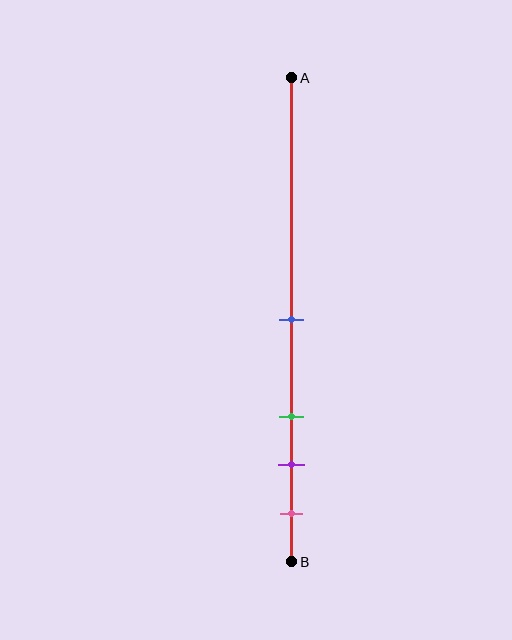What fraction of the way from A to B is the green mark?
The green mark is approximately 70% (0.7) of the way from A to B.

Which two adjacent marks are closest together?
The purple and pink marks are the closest adjacent pair.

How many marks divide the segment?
There are 4 marks dividing the segment.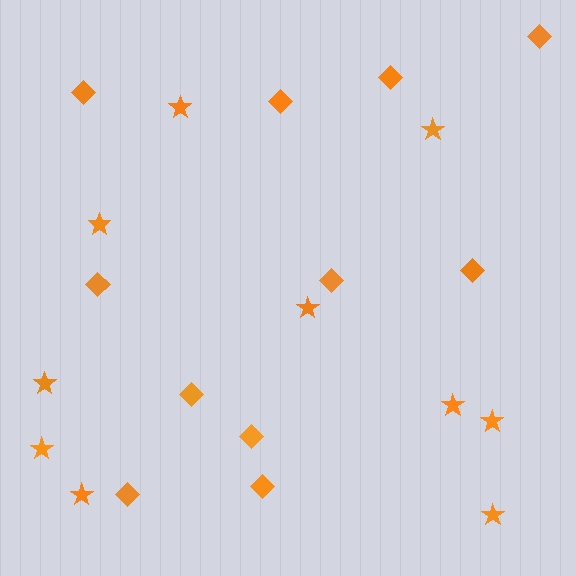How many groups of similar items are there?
There are 2 groups: one group of stars (10) and one group of diamonds (11).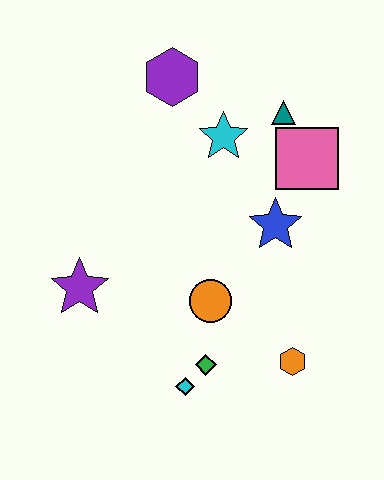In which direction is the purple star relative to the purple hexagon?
The purple star is below the purple hexagon.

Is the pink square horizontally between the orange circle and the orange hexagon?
No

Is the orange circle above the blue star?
No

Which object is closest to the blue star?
The pink square is closest to the blue star.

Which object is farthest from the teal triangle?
The cyan diamond is farthest from the teal triangle.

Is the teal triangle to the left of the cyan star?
No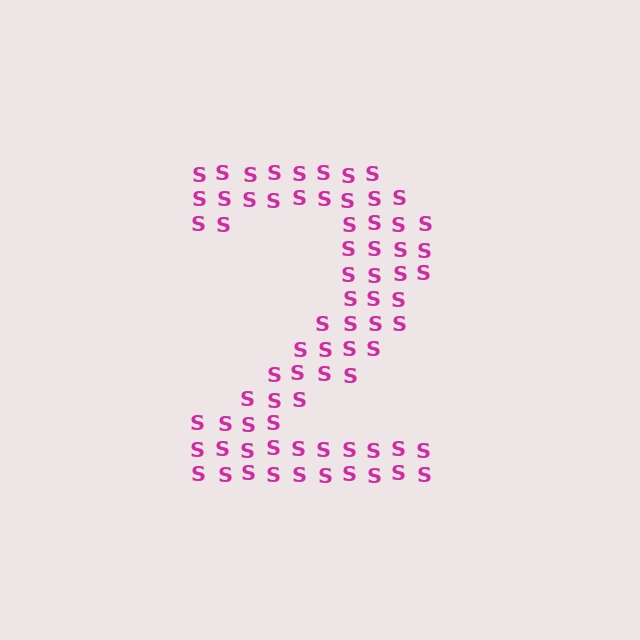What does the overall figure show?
The overall figure shows the digit 2.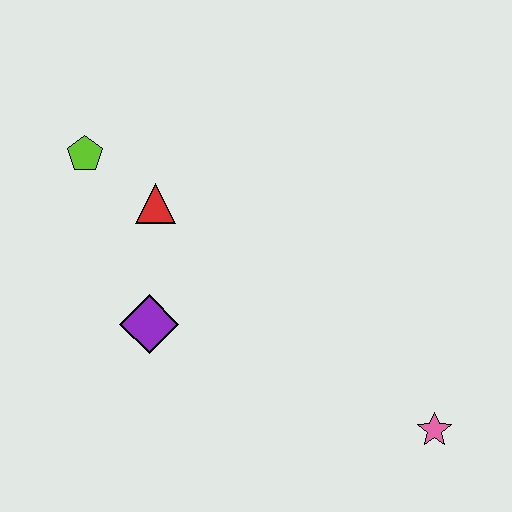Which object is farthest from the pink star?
The lime pentagon is farthest from the pink star.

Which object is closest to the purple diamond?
The red triangle is closest to the purple diamond.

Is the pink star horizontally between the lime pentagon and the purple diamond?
No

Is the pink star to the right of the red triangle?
Yes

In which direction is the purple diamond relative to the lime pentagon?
The purple diamond is below the lime pentagon.